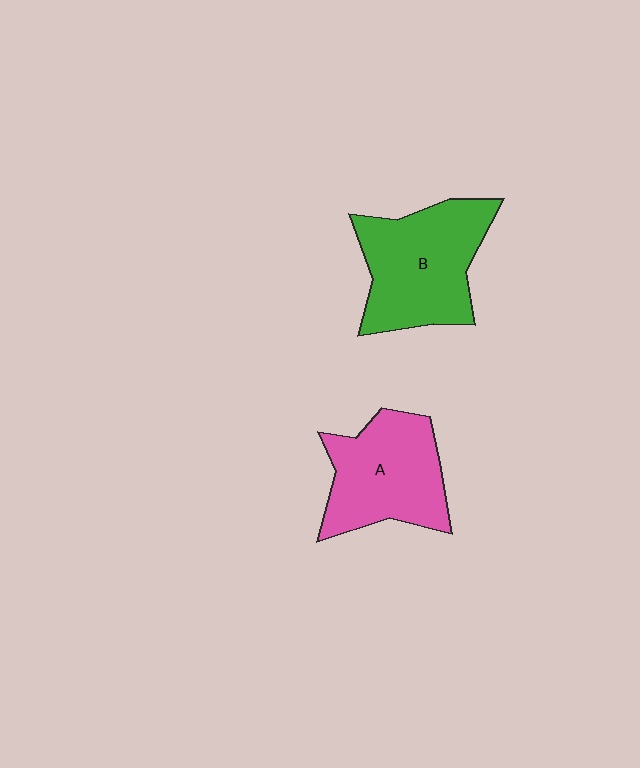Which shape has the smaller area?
Shape A (pink).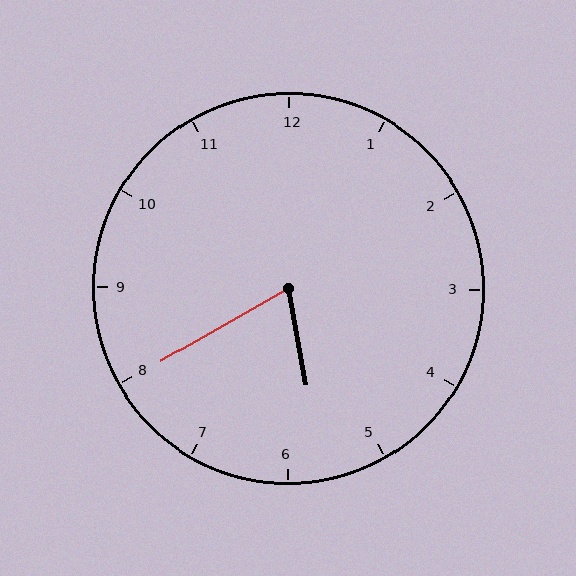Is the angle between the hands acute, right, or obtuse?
It is acute.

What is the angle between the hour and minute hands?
Approximately 70 degrees.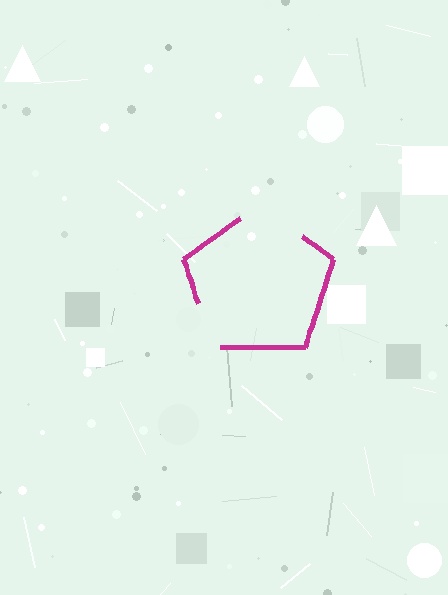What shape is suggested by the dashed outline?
The dashed outline suggests a pentagon.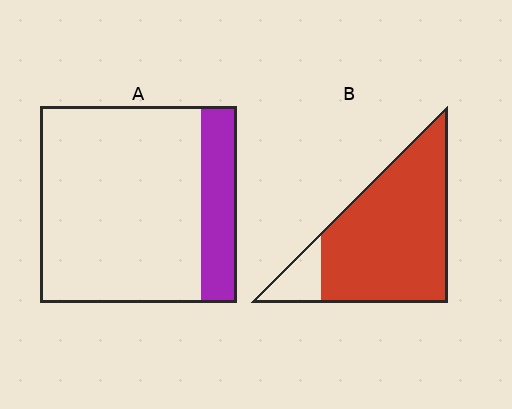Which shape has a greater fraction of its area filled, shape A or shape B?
Shape B.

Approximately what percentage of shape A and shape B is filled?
A is approximately 20% and B is approximately 85%.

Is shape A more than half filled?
No.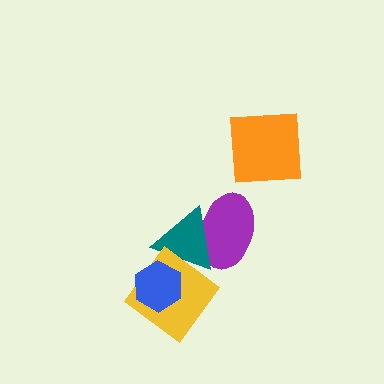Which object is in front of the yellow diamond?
The blue hexagon is in front of the yellow diamond.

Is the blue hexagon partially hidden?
No, no other shape covers it.